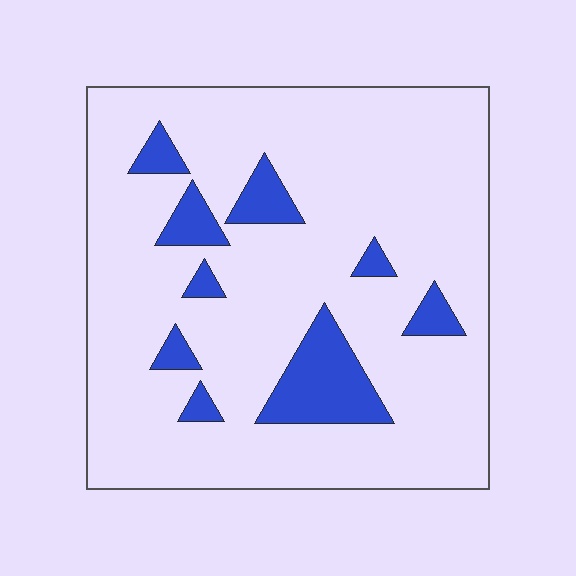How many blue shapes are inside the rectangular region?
9.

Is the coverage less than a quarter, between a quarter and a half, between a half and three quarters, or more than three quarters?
Less than a quarter.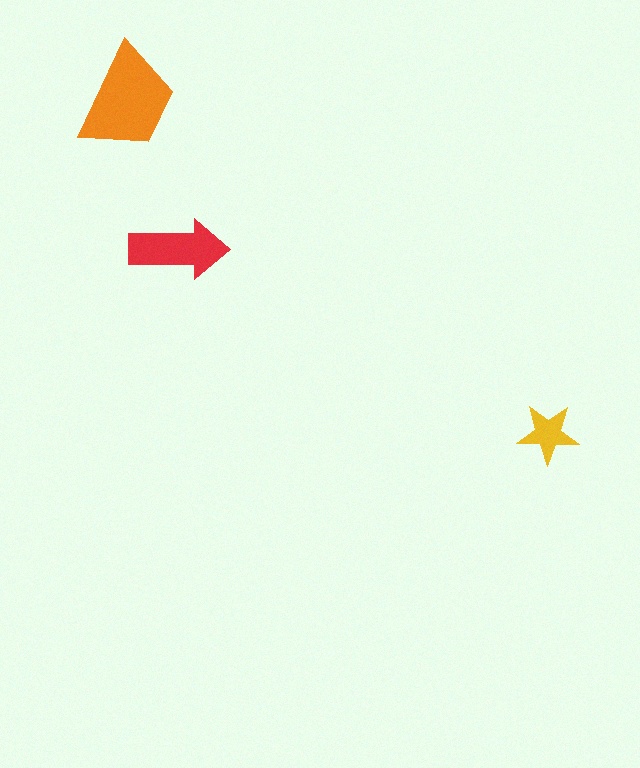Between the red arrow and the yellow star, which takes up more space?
The red arrow.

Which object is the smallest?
The yellow star.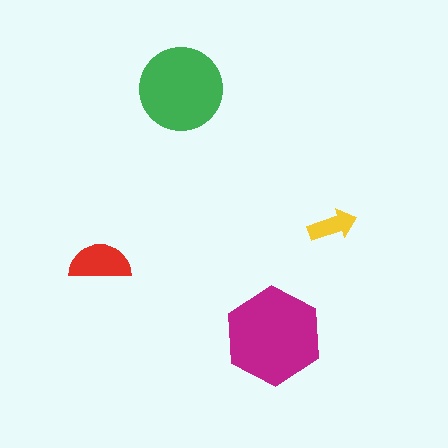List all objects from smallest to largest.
The yellow arrow, the red semicircle, the green circle, the magenta hexagon.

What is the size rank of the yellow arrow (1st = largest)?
4th.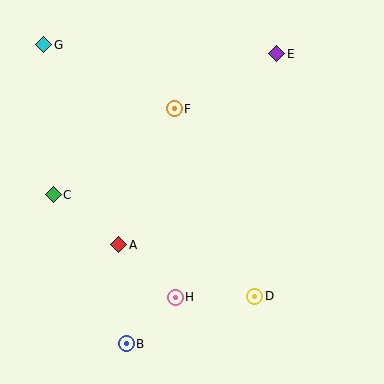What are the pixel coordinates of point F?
Point F is at (174, 109).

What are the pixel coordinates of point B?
Point B is at (126, 344).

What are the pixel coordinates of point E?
Point E is at (277, 54).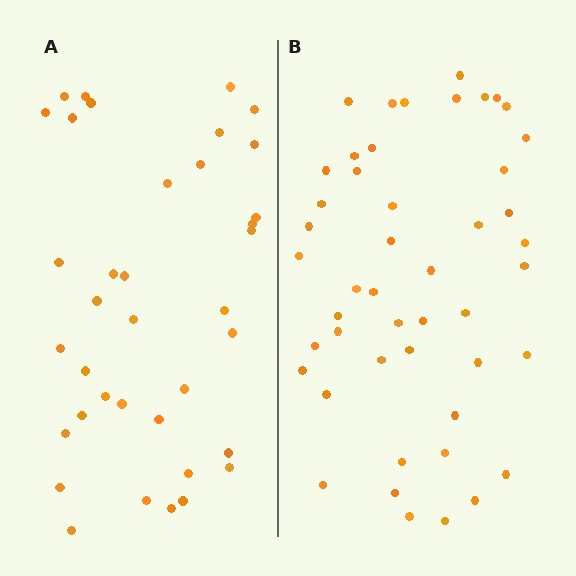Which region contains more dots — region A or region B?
Region B (the right region) has more dots.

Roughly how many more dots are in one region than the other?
Region B has roughly 10 or so more dots than region A.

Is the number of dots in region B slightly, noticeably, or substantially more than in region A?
Region B has noticeably more, but not dramatically so. The ratio is roughly 1.3 to 1.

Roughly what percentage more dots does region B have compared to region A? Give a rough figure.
About 25% more.